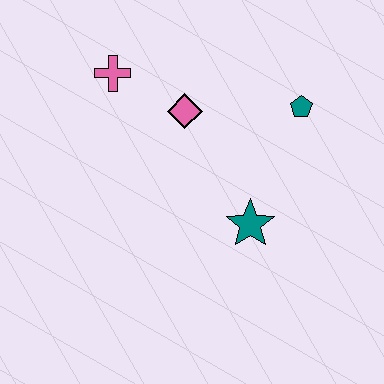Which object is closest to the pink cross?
The pink diamond is closest to the pink cross.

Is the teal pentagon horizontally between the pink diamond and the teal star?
No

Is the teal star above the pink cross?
No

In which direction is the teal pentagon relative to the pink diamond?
The teal pentagon is to the right of the pink diamond.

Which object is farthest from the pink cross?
The teal star is farthest from the pink cross.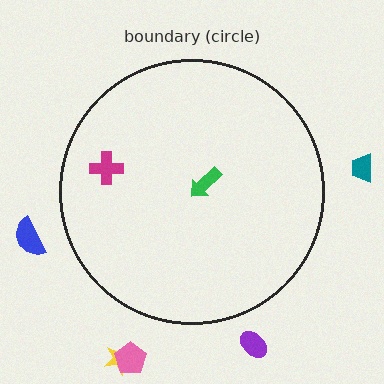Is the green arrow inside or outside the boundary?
Inside.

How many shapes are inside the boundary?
2 inside, 5 outside.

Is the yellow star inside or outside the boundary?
Outside.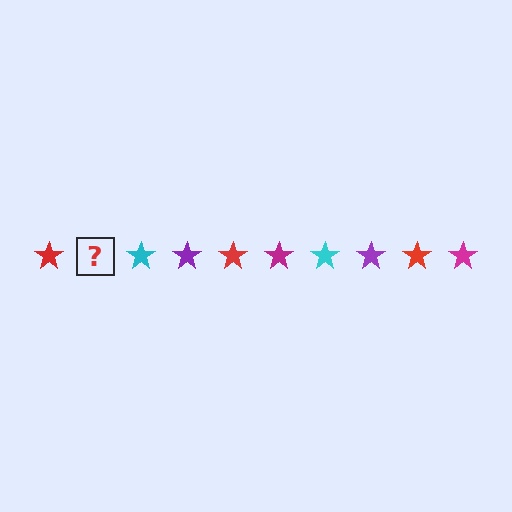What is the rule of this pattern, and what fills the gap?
The rule is that the pattern cycles through red, magenta, cyan, purple stars. The gap should be filled with a magenta star.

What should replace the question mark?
The question mark should be replaced with a magenta star.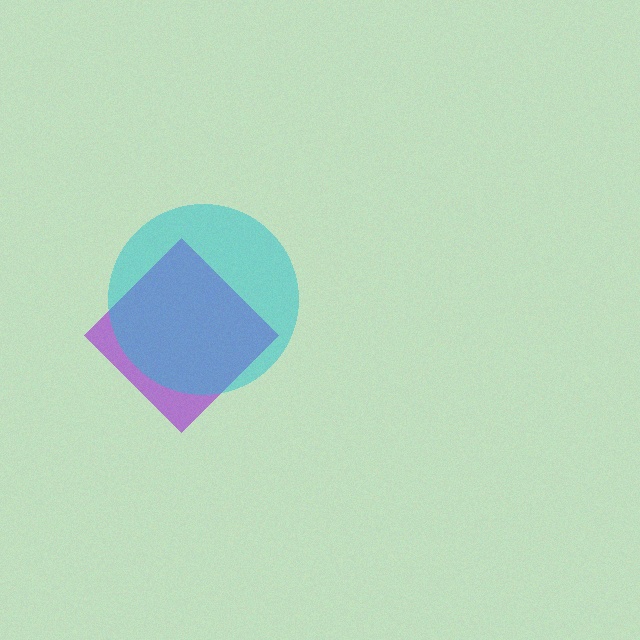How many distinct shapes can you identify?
There are 2 distinct shapes: a purple diamond, a cyan circle.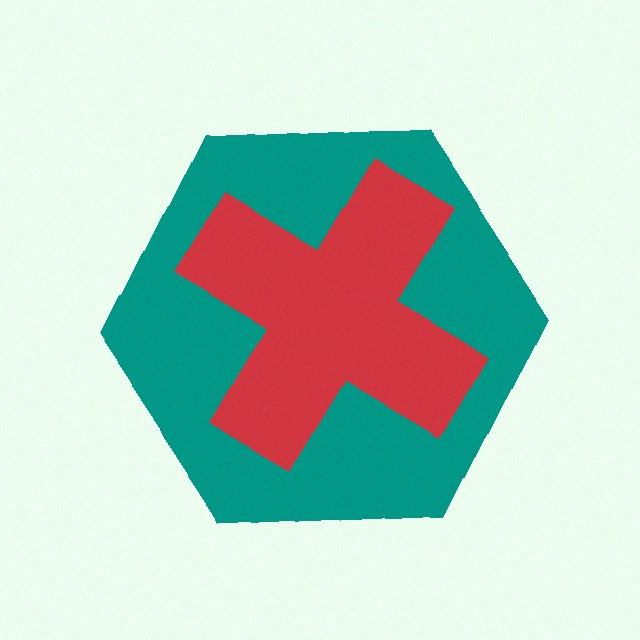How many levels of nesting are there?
2.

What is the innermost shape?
The red cross.